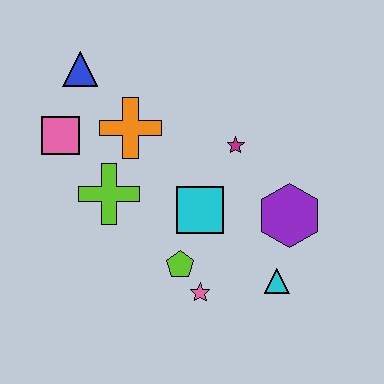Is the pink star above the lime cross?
No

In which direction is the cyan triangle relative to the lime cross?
The cyan triangle is to the right of the lime cross.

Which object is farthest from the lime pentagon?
The blue triangle is farthest from the lime pentagon.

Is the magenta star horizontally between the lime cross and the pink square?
No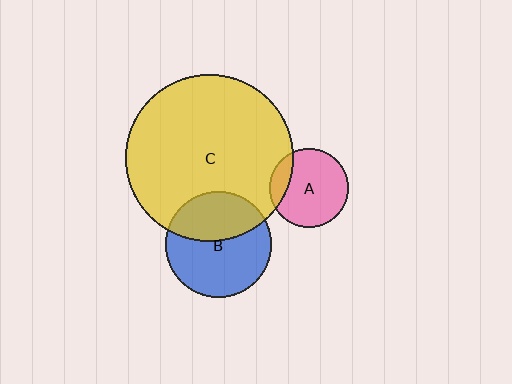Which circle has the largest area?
Circle C (yellow).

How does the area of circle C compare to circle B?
Approximately 2.5 times.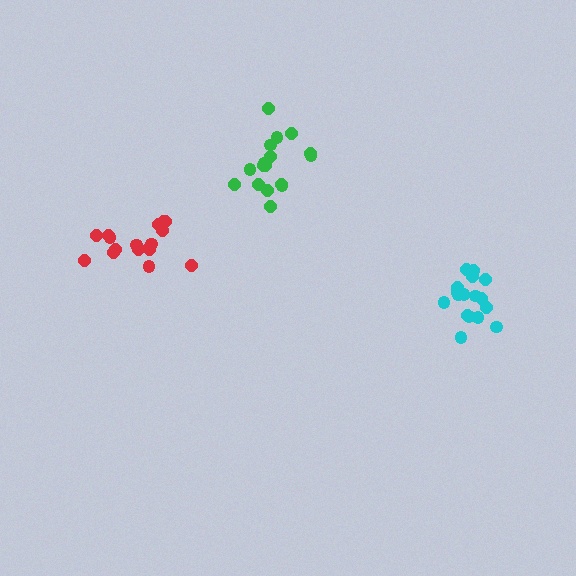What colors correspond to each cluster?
The clusters are colored: red, cyan, green.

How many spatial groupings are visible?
There are 3 spatial groupings.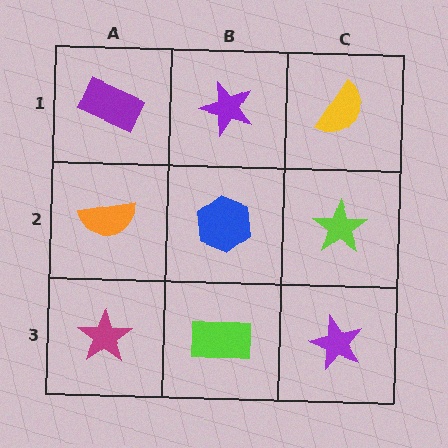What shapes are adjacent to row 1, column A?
An orange semicircle (row 2, column A), a purple star (row 1, column B).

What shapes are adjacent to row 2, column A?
A purple rectangle (row 1, column A), a magenta star (row 3, column A), a blue hexagon (row 2, column B).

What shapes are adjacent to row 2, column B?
A purple star (row 1, column B), a lime rectangle (row 3, column B), an orange semicircle (row 2, column A), a lime star (row 2, column C).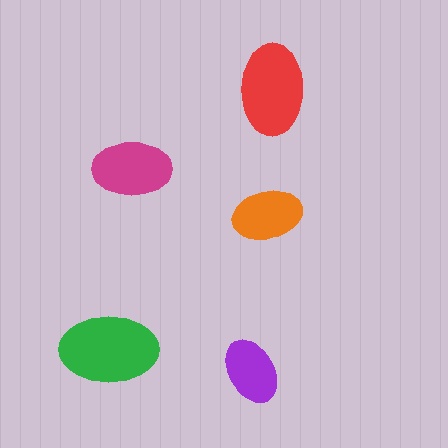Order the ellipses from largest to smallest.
the green one, the red one, the magenta one, the orange one, the purple one.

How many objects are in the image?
There are 5 objects in the image.